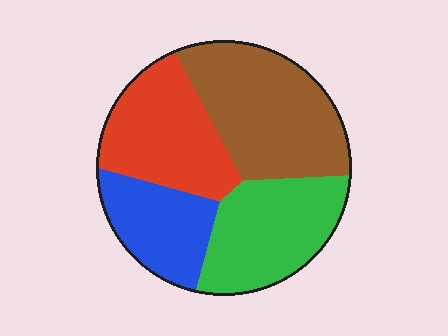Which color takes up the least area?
Blue, at roughly 20%.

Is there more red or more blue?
Red.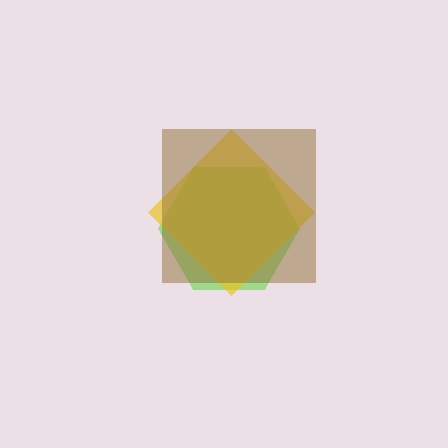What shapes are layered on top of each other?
The layered shapes are: a lime hexagon, a yellow diamond, a brown square.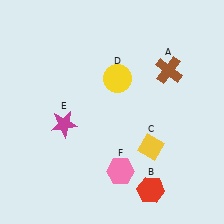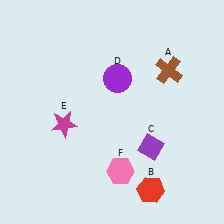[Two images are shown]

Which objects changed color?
C changed from yellow to purple. D changed from yellow to purple.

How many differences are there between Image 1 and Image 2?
There are 2 differences between the two images.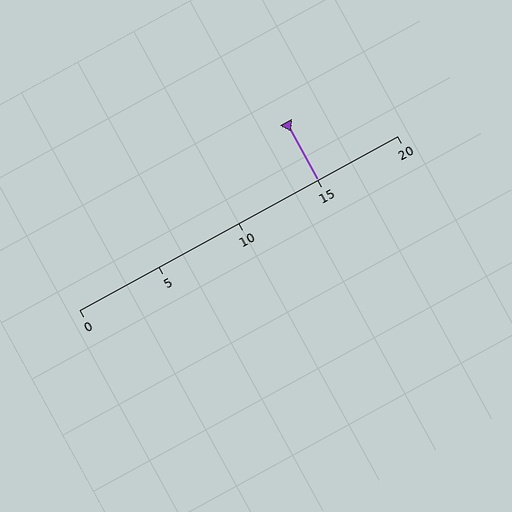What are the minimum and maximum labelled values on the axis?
The axis runs from 0 to 20.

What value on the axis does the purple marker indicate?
The marker indicates approximately 15.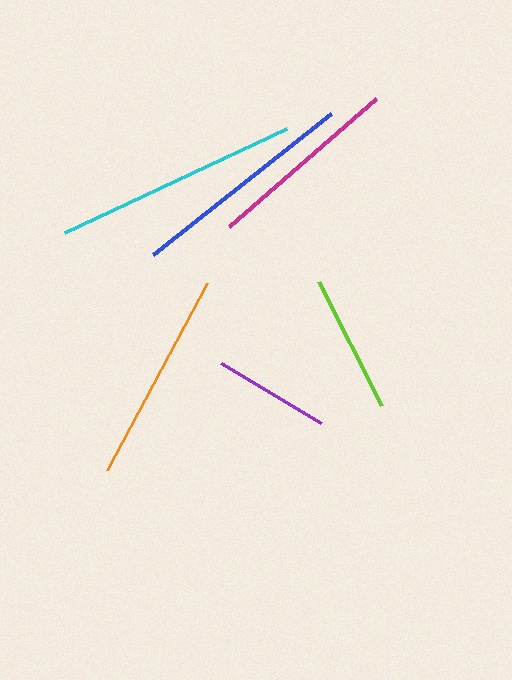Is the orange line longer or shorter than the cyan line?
The cyan line is longer than the orange line.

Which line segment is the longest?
The cyan line is the longest at approximately 245 pixels.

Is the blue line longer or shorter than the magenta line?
The blue line is longer than the magenta line.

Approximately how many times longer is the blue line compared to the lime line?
The blue line is approximately 1.6 times the length of the lime line.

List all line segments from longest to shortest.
From longest to shortest: cyan, blue, orange, magenta, lime, purple.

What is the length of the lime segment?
The lime segment is approximately 139 pixels long.